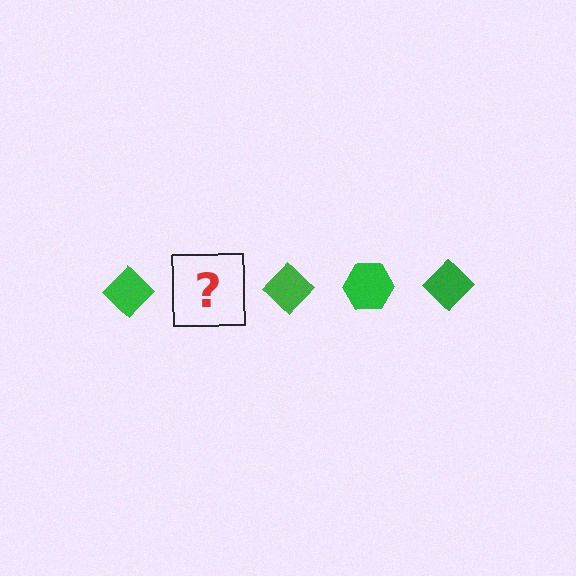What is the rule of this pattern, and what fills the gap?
The rule is that the pattern cycles through diamond, hexagon shapes in green. The gap should be filled with a green hexagon.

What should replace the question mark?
The question mark should be replaced with a green hexagon.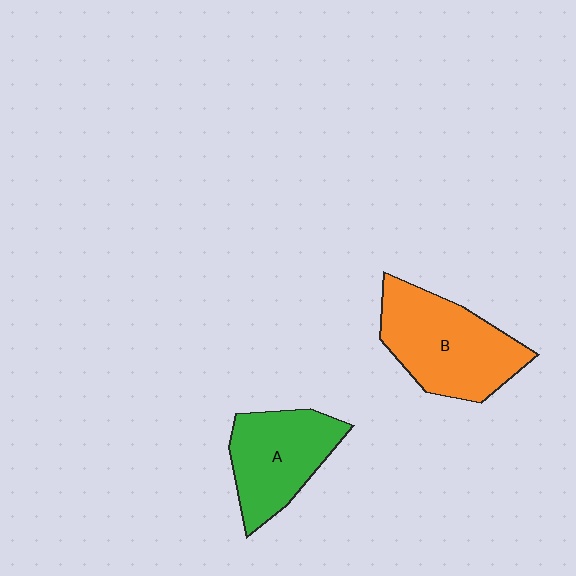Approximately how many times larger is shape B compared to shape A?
Approximately 1.3 times.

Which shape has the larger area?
Shape B (orange).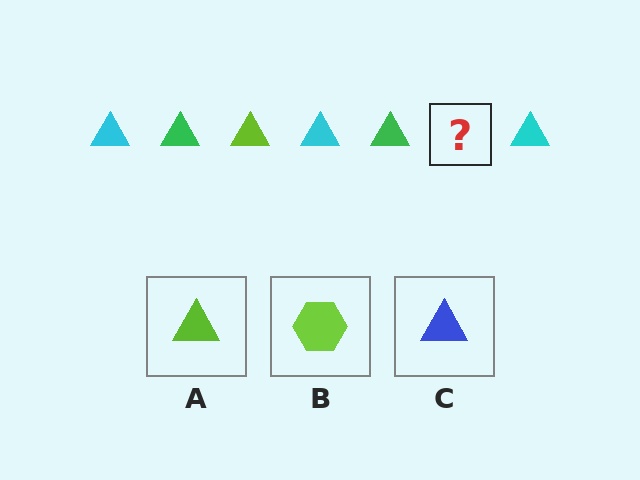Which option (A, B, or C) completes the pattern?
A.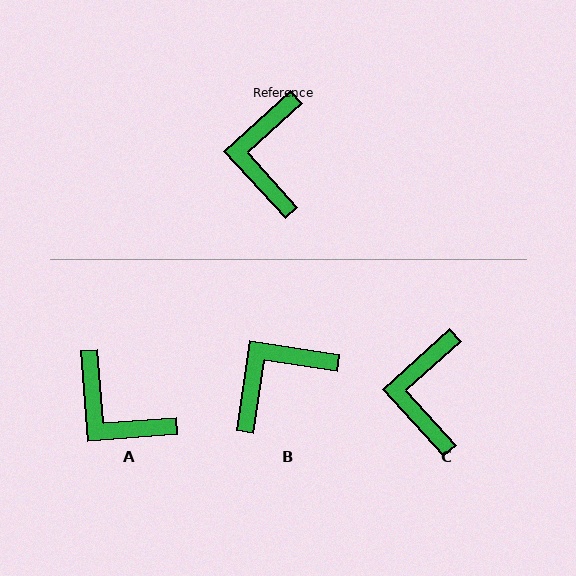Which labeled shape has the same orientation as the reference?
C.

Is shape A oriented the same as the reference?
No, it is off by about 52 degrees.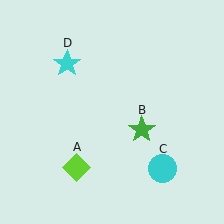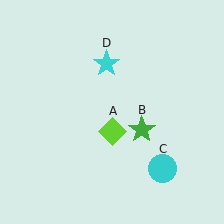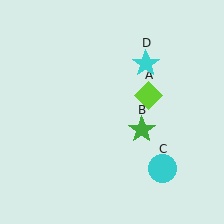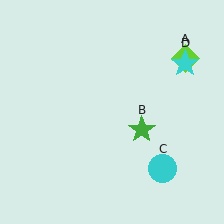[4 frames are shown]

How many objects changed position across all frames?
2 objects changed position: lime diamond (object A), cyan star (object D).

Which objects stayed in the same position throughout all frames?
Green star (object B) and cyan circle (object C) remained stationary.